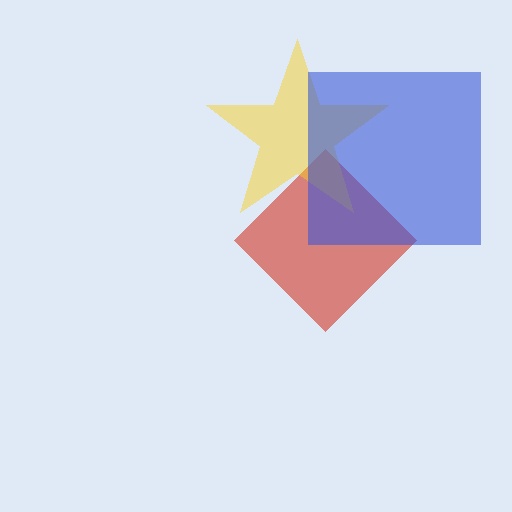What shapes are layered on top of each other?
The layered shapes are: a red diamond, a yellow star, a blue square.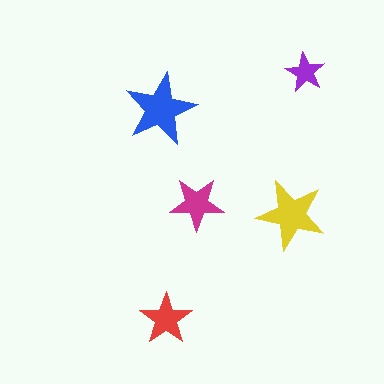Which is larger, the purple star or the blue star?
The blue one.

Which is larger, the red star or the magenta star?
The magenta one.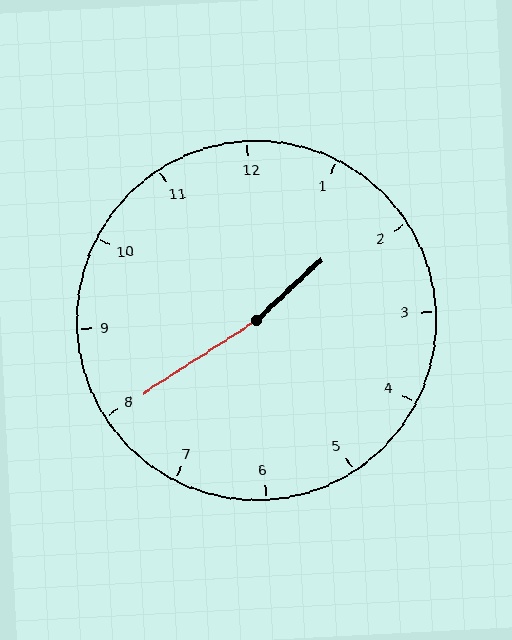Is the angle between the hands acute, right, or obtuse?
It is obtuse.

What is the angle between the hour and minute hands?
Approximately 170 degrees.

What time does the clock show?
1:40.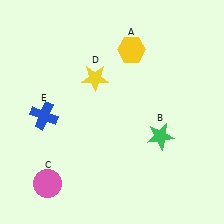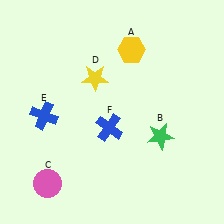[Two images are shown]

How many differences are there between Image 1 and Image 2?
There is 1 difference between the two images.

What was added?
A blue cross (F) was added in Image 2.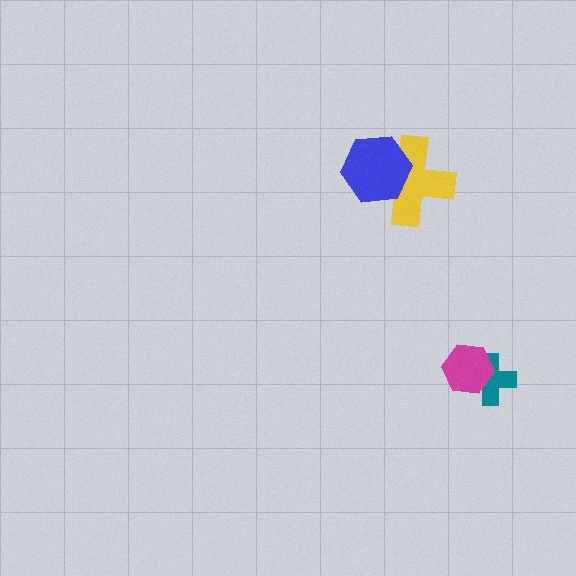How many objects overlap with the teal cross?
1 object overlaps with the teal cross.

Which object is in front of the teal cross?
The magenta hexagon is in front of the teal cross.